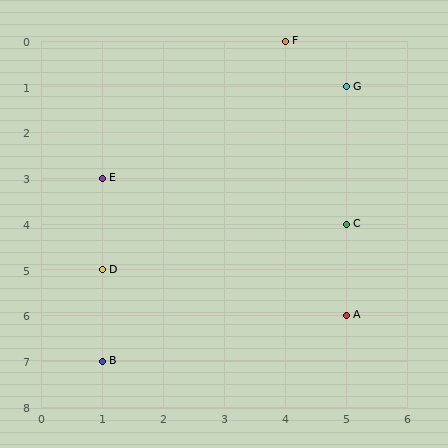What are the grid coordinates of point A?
Point A is at grid coordinates (5, 6).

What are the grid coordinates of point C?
Point C is at grid coordinates (5, 4).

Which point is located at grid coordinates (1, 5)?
Point D is at (1, 5).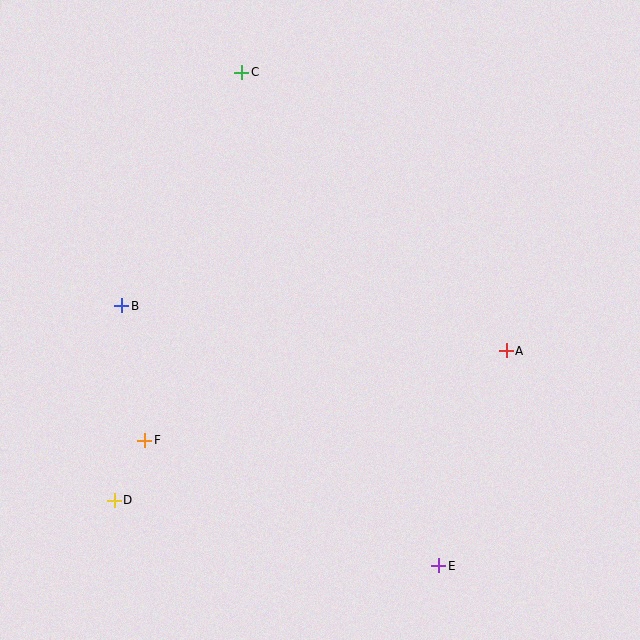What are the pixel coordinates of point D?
Point D is at (114, 500).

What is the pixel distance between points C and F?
The distance between C and F is 380 pixels.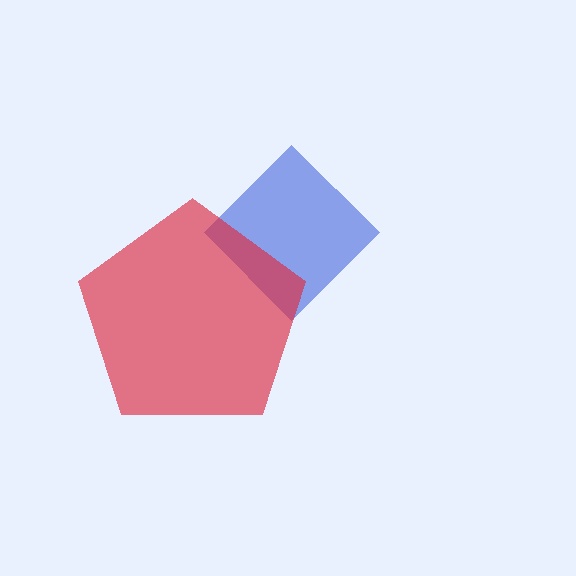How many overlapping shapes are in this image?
There are 2 overlapping shapes in the image.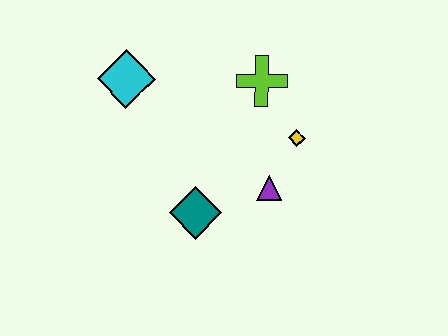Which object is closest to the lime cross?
The yellow diamond is closest to the lime cross.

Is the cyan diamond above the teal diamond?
Yes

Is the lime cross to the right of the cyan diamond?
Yes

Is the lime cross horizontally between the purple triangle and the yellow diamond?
No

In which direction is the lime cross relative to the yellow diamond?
The lime cross is above the yellow diamond.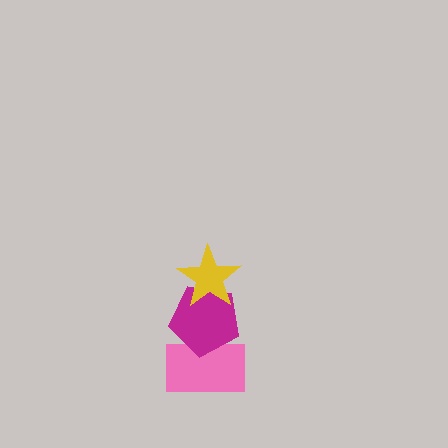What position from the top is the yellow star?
The yellow star is 1st from the top.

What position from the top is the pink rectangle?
The pink rectangle is 3rd from the top.